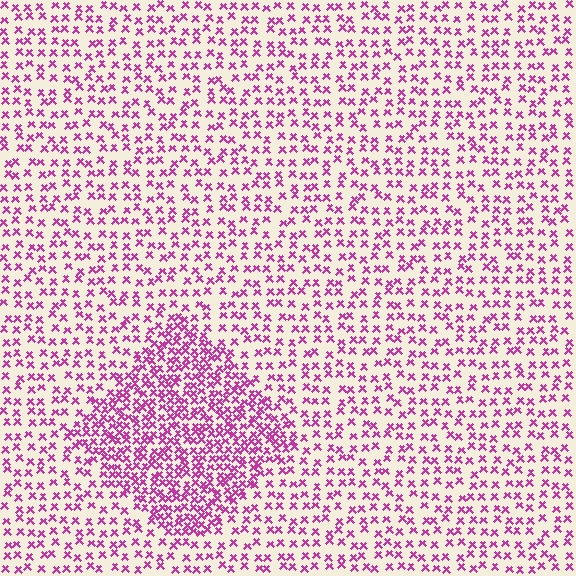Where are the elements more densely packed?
The elements are more densely packed inside the diamond boundary.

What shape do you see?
I see a diamond.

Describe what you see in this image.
The image contains small magenta elements arranged at two different densities. A diamond-shaped region is visible where the elements are more densely packed than the surrounding area.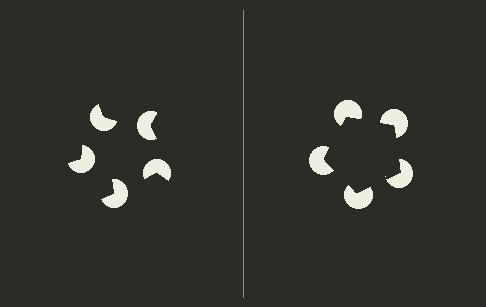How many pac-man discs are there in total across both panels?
10 — 5 on each side.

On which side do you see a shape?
An illusory pentagon appears on the right side. On the left side the wedge cuts are rotated, so no coherent shape forms.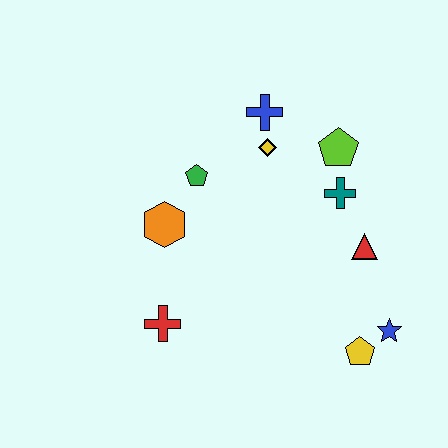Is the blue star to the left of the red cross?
No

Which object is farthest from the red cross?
The lime pentagon is farthest from the red cross.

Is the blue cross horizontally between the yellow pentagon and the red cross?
Yes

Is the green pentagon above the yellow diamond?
No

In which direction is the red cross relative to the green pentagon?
The red cross is below the green pentagon.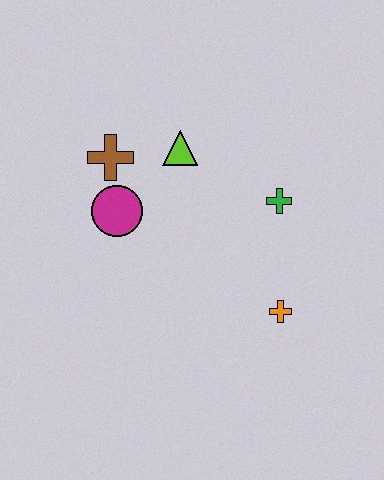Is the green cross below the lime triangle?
Yes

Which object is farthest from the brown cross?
The orange cross is farthest from the brown cross.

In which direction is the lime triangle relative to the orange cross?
The lime triangle is above the orange cross.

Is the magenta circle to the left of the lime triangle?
Yes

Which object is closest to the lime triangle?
The brown cross is closest to the lime triangle.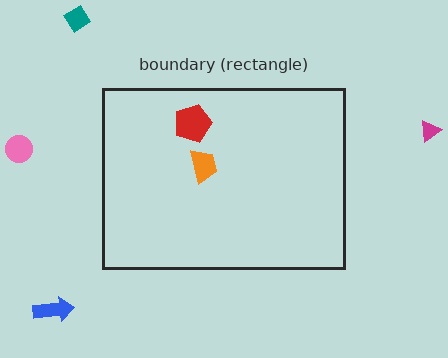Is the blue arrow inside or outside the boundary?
Outside.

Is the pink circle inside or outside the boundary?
Outside.